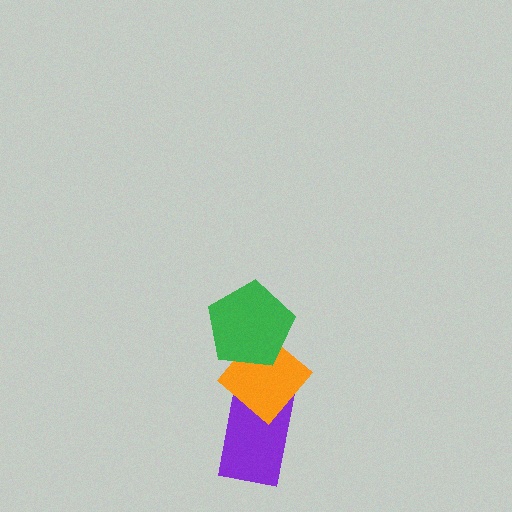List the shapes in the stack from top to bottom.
From top to bottom: the green pentagon, the orange diamond, the purple rectangle.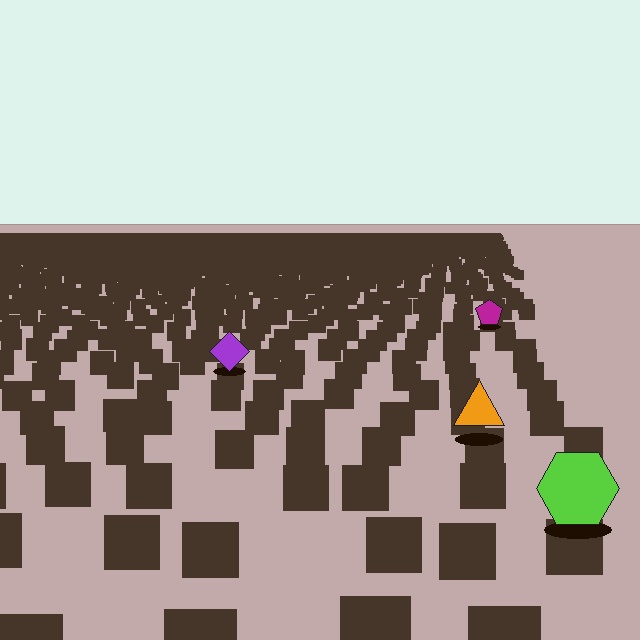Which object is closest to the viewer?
The lime hexagon is closest. The texture marks near it are larger and more spread out.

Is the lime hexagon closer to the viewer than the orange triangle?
Yes. The lime hexagon is closer — you can tell from the texture gradient: the ground texture is coarser near it.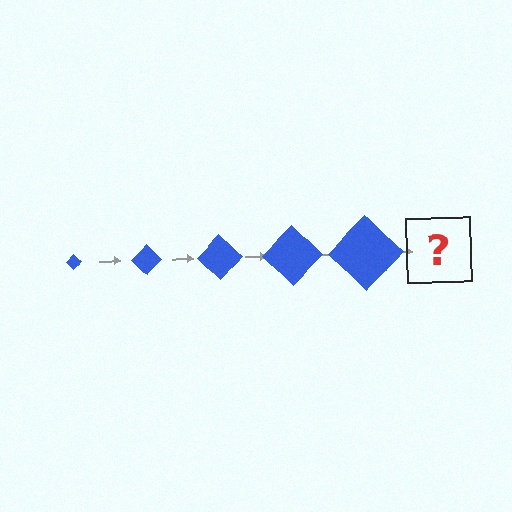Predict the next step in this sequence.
The next step is a blue diamond, larger than the previous one.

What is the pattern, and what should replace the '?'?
The pattern is that the diamond gets progressively larger each step. The '?' should be a blue diamond, larger than the previous one.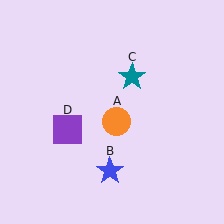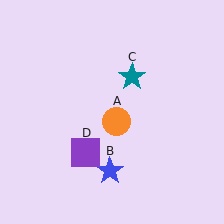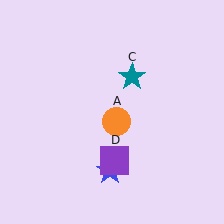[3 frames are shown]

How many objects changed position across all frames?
1 object changed position: purple square (object D).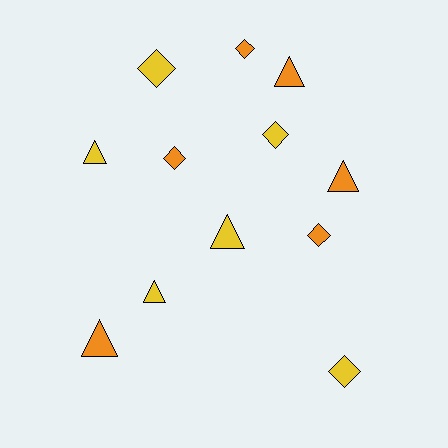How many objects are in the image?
There are 12 objects.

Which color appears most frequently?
Orange, with 6 objects.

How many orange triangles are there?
There are 3 orange triangles.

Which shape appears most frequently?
Triangle, with 6 objects.